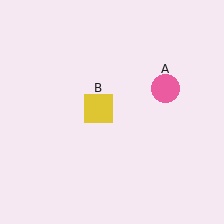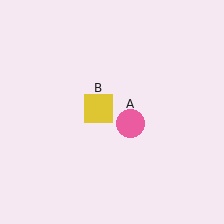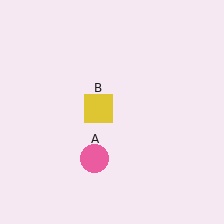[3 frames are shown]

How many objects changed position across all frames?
1 object changed position: pink circle (object A).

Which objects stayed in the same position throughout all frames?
Yellow square (object B) remained stationary.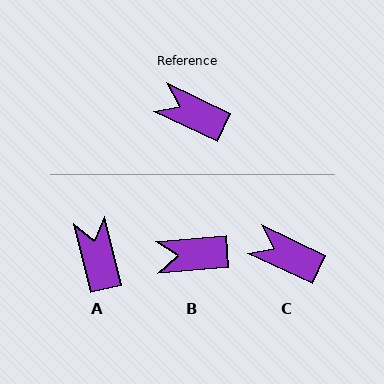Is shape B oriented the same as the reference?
No, it is off by about 30 degrees.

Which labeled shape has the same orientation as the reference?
C.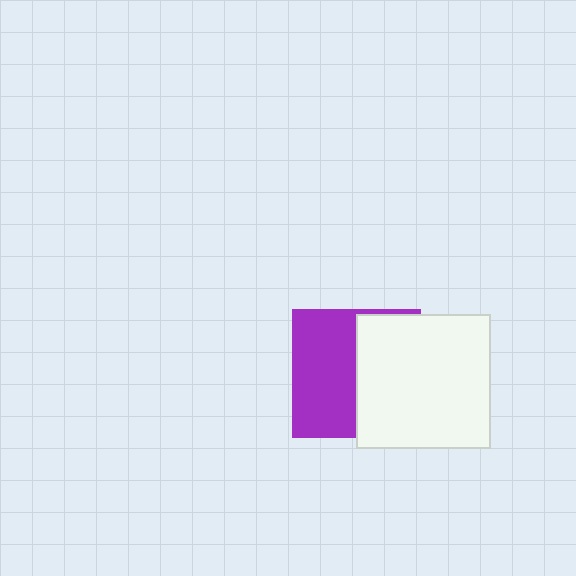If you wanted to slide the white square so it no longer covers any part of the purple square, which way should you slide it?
Slide it right — that is the most direct way to separate the two shapes.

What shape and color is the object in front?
The object in front is a white square.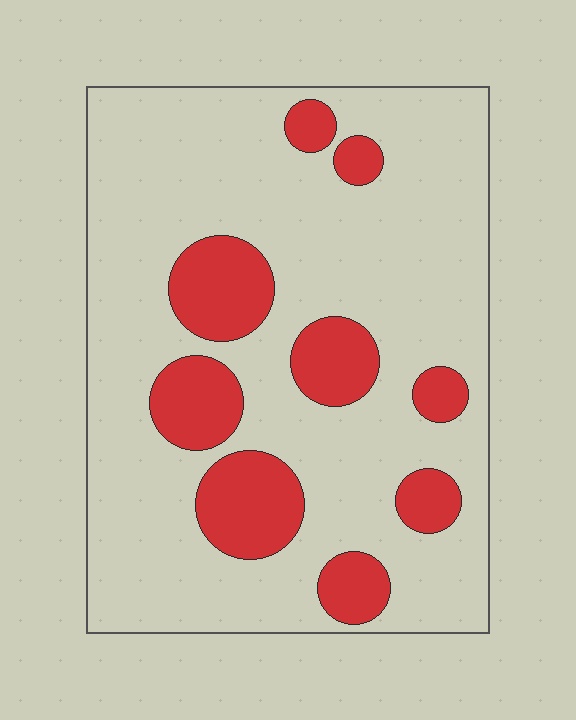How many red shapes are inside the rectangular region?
9.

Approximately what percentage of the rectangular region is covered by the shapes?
Approximately 20%.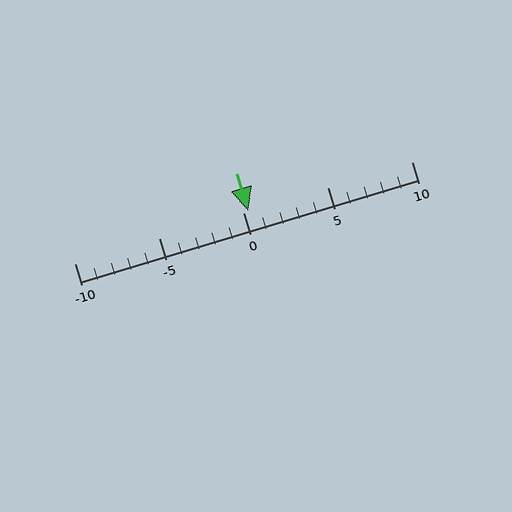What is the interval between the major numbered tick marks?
The major tick marks are spaced 5 units apart.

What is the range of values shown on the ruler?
The ruler shows values from -10 to 10.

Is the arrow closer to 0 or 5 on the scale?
The arrow is closer to 0.